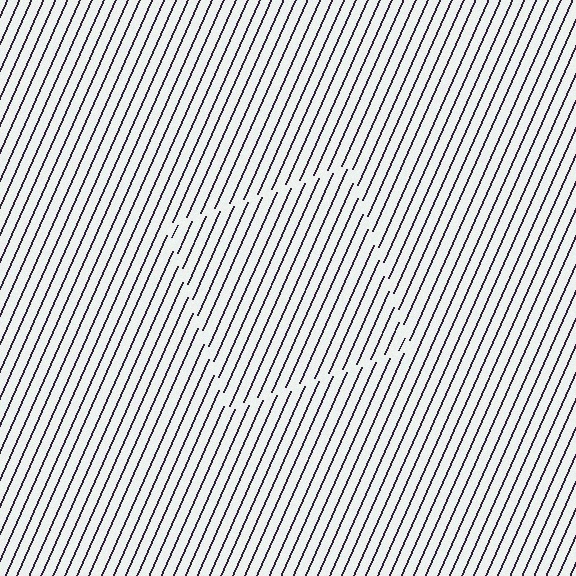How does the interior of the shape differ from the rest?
The interior of the shape contains the same grating, shifted by half a period — the contour is defined by the phase discontinuity where line-ends from the inner and outer gratings abut.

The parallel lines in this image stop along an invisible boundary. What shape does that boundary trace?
An illusory square. The interior of the shape contains the same grating, shifted by half a period — the contour is defined by the phase discontinuity where line-ends from the inner and outer gratings abut.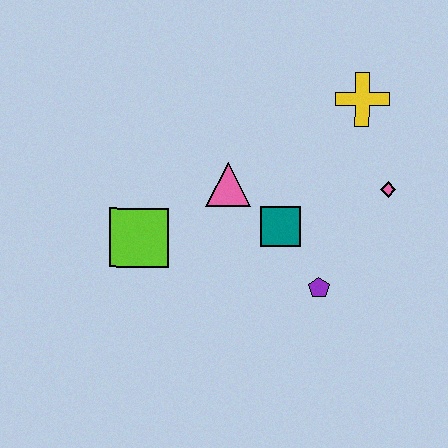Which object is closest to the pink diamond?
The yellow cross is closest to the pink diamond.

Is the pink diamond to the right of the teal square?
Yes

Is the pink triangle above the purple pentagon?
Yes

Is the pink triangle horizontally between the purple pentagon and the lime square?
Yes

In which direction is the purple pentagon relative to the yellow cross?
The purple pentagon is below the yellow cross.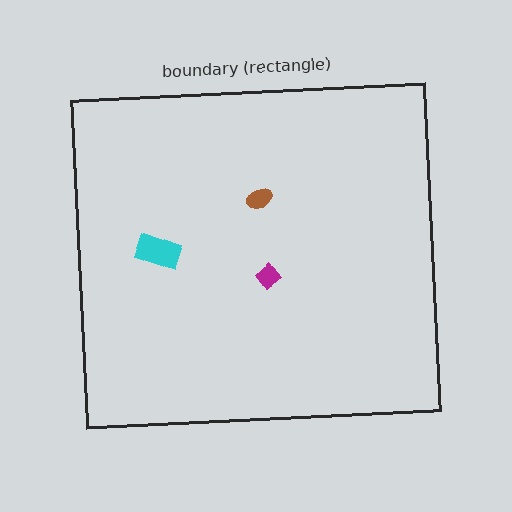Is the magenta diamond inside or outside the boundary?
Inside.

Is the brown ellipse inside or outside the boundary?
Inside.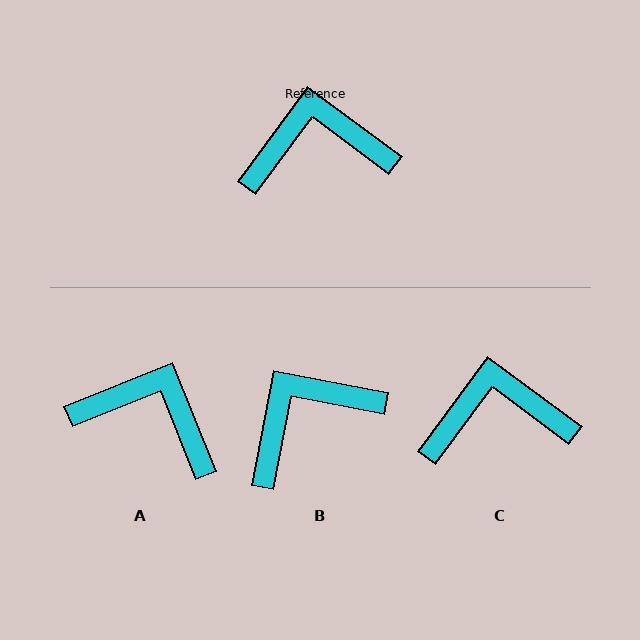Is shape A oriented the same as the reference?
No, it is off by about 32 degrees.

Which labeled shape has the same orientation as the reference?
C.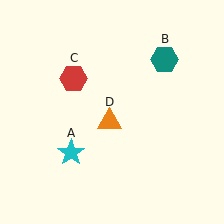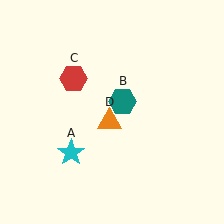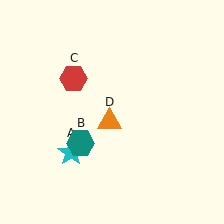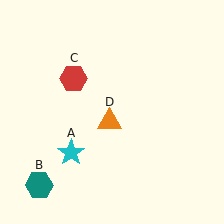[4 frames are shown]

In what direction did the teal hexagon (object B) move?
The teal hexagon (object B) moved down and to the left.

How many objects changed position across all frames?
1 object changed position: teal hexagon (object B).